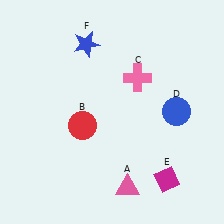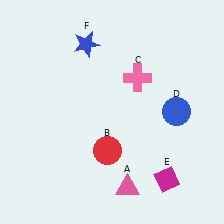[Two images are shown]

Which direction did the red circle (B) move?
The red circle (B) moved down.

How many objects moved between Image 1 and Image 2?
1 object moved between the two images.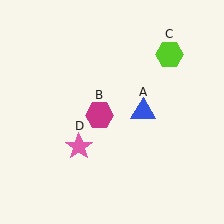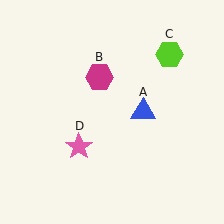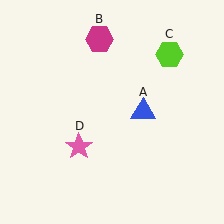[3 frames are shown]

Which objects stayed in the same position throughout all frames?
Blue triangle (object A) and lime hexagon (object C) and pink star (object D) remained stationary.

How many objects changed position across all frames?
1 object changed position: magenta hexagon (object B).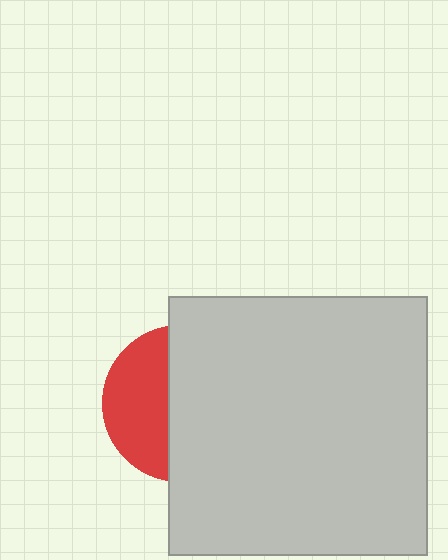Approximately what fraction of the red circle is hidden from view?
Roughly 60% of the red circle is hidden behind the light gray square.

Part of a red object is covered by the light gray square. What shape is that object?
It is a circle.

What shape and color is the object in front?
The object in front is a light gray square.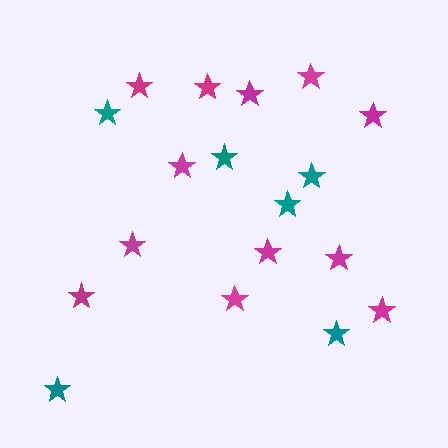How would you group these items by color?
There are 2 groups: one group of teal stars (6) and one group of magenta stars (12).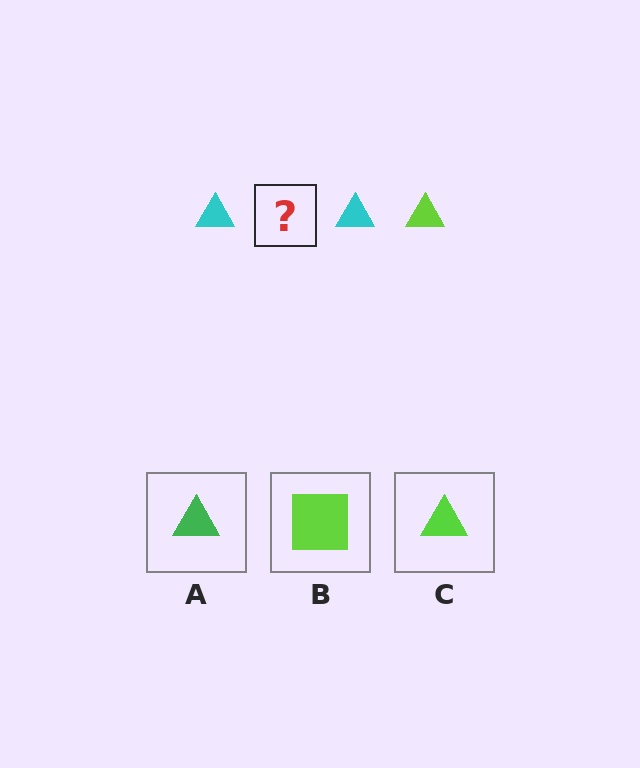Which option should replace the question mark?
Option C.